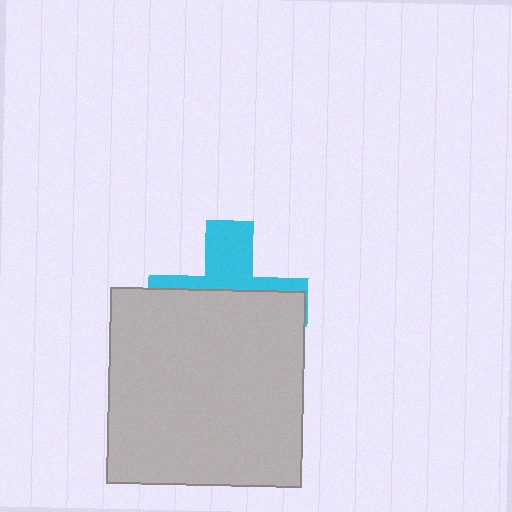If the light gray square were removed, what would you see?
You would see the complete cyan cross.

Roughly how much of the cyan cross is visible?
A small part of it is visible (roughly 36%).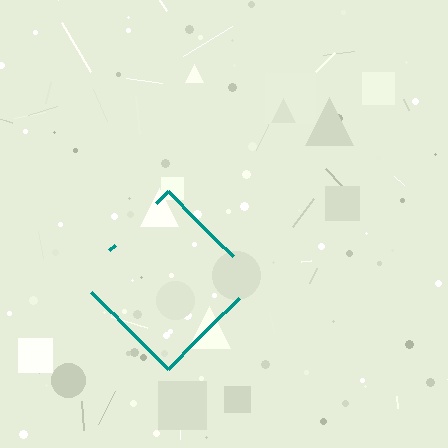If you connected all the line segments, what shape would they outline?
They would outline a diamond.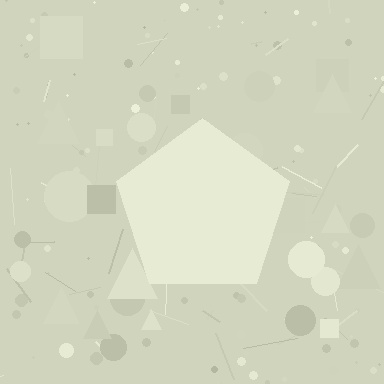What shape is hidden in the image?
A pentagon is hidden in the image.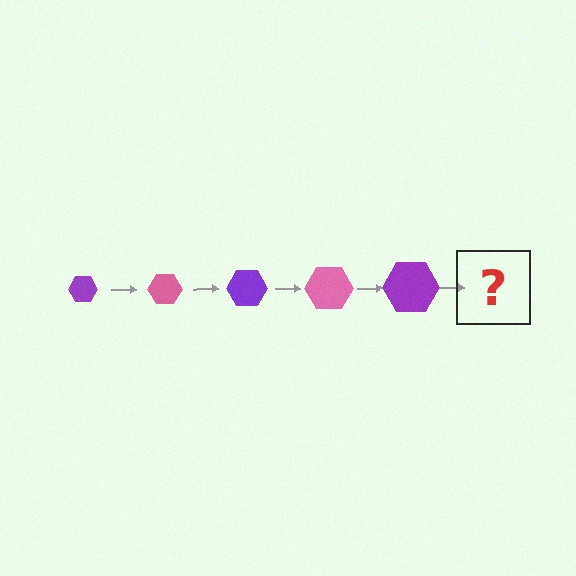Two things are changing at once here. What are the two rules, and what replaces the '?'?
The two rules are that the hexagon grows larger each step and the color cycles through purple and pink. The '?' should be a pink hexagon, larger than the previous one.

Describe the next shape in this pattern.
It should be a pink hexagon, larger than the previous one.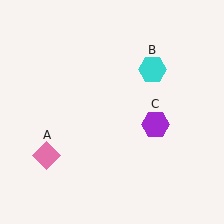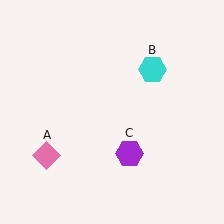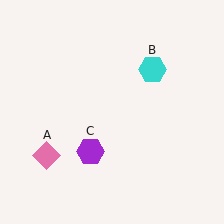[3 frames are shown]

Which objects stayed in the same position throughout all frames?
Pink diamond (object A) and cyan hexagon (object B) remained stationary.